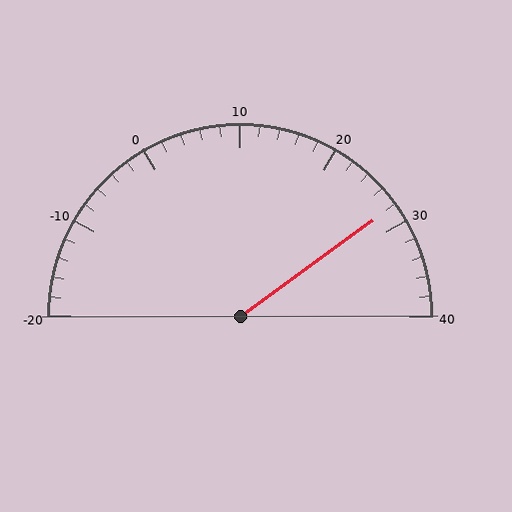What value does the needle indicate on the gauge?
The needle indicates approximately 28.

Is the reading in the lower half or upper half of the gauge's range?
The reading is in the upper half of the range (-20 to 40).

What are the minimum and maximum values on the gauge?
The gauge ranges from -20 to 40.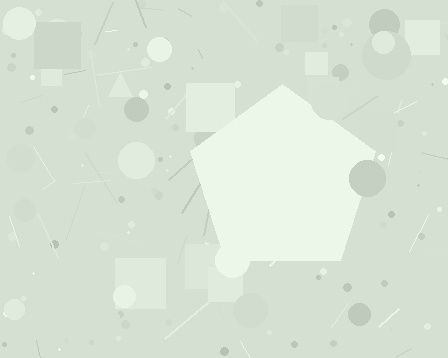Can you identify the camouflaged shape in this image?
The camouflaged shape is a pentagon.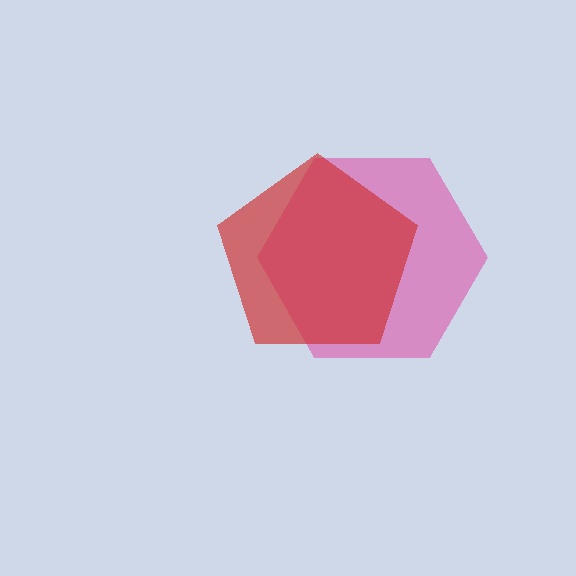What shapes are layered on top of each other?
The layered shapes are: a pink hexagon, a red pentagon.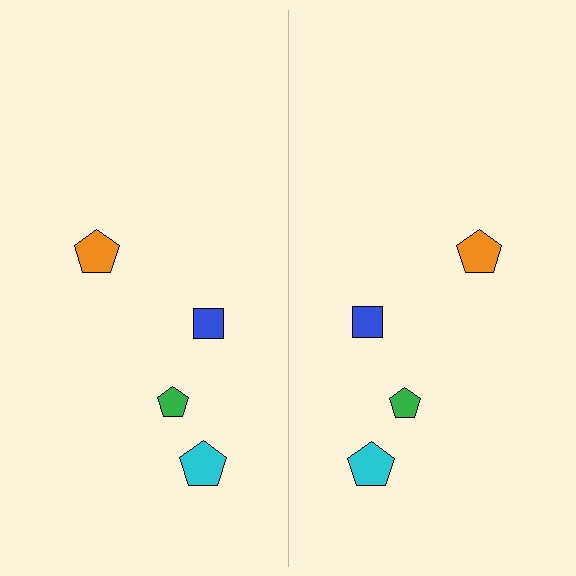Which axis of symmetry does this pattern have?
The pattern has a vertical axis of symmetry running through the center of the image.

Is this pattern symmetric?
Yes, this pattern has bilateral (reflection) symmetry.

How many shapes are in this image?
There are 8 shapes in this image.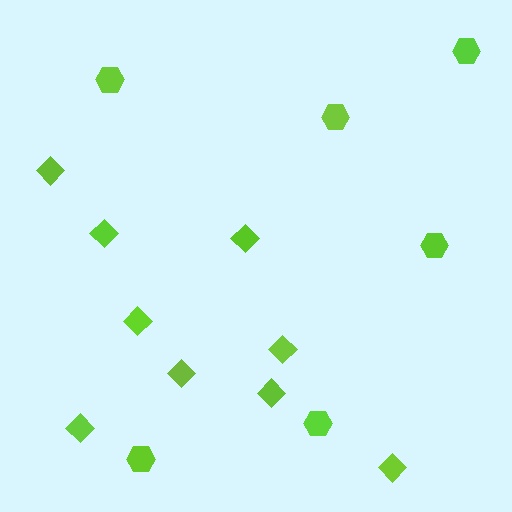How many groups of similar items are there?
There are 2 groups: one group of hexagons (6) and one group of diamonds (9).